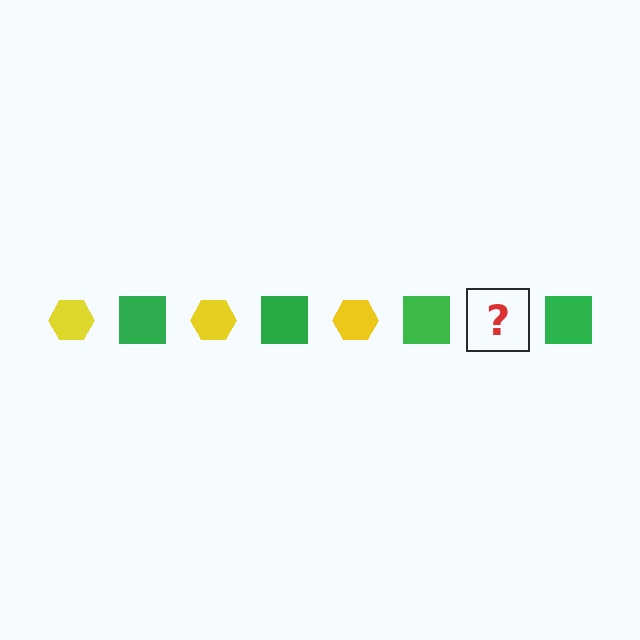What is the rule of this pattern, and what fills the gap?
The rule is that the pattern alternates between yellow hexagon and green square. The gap should be filled with a yellow hexagon.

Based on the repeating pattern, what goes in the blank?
The blank should be a yellow hexagon.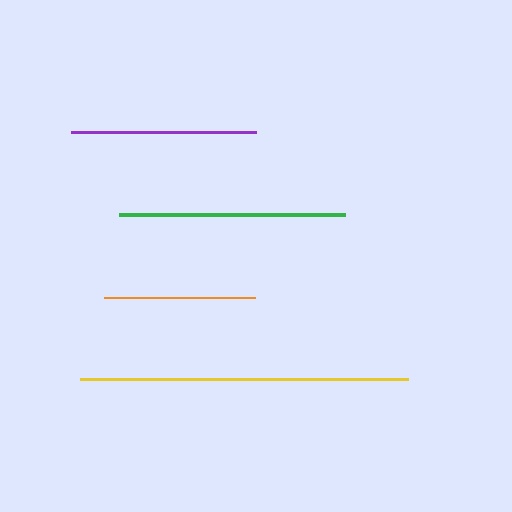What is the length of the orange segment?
The orange segment is approximately 150 pixels long.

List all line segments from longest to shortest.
From longest to shortest: yellow, green, purple, orange.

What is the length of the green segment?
The green segment is approximately 225 pixels long.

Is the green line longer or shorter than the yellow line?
The yellow line is longer than the green line.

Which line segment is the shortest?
The orange line is the shortest at approximately 150 pixels.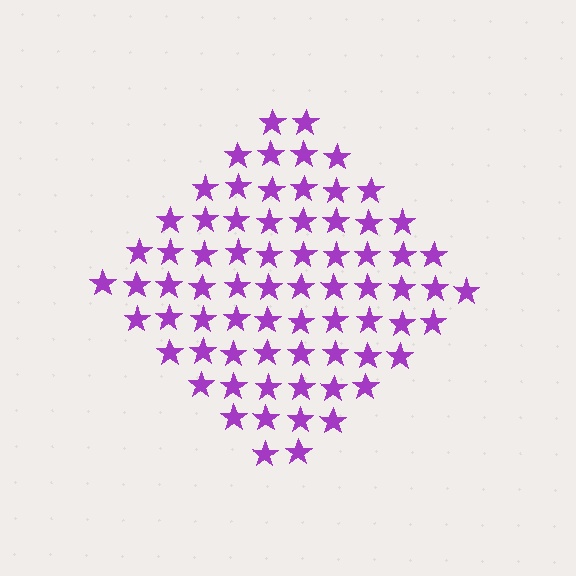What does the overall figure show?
The overall figure shows a diamond.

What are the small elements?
The small elements are stars.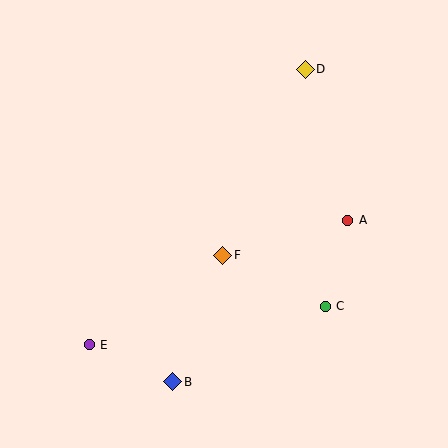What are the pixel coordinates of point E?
Point E is at (89, 345).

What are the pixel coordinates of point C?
Point C is at (325, 306).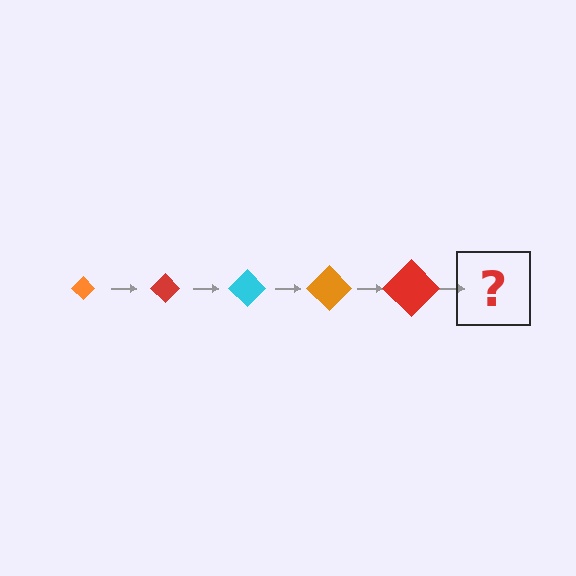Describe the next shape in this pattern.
It should be a cyan diamond, larger than the previous one.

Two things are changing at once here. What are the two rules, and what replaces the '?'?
The two rules are that the diamond grows larger each step and the color cycles through orange, red, and cyan. The '?' should be a cyan diamond, larger than the previous one.